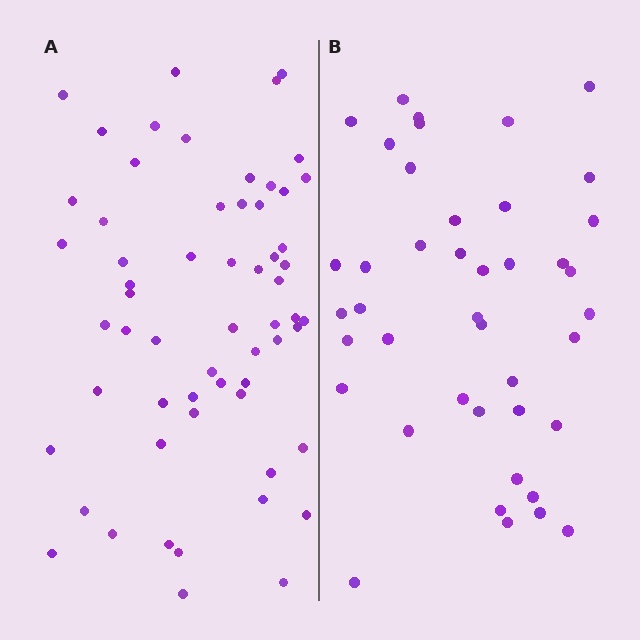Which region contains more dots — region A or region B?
Region A (the left region) has more dots.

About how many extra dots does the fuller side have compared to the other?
Region A has approximately 20 more dots than region B.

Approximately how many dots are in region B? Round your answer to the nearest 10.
About 40 dots. (The exact count is 42, which rounds to 40.)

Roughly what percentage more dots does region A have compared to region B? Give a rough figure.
About 45% more.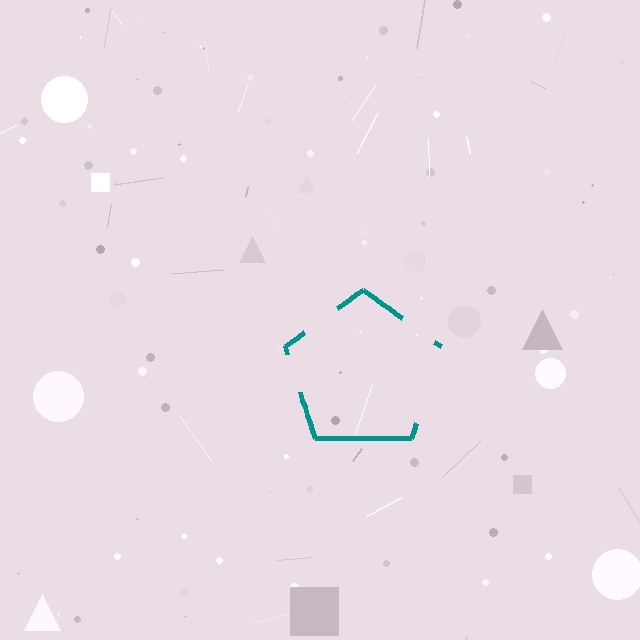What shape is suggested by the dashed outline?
The dashed outline suggests a pentagon.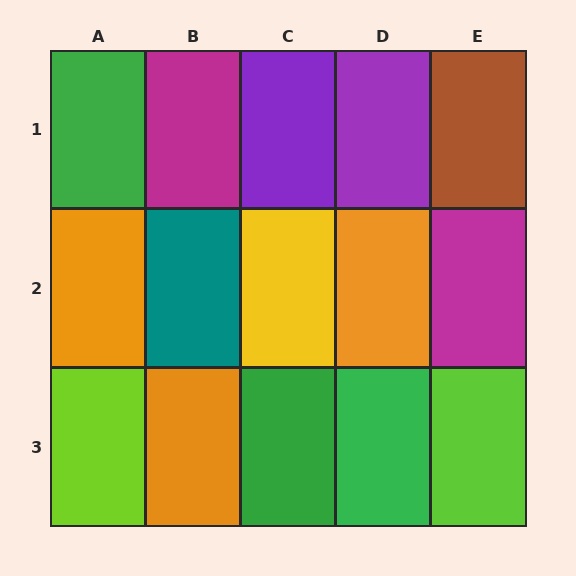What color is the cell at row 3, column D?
Green.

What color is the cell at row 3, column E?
Lime.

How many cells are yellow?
1 cell is yellow.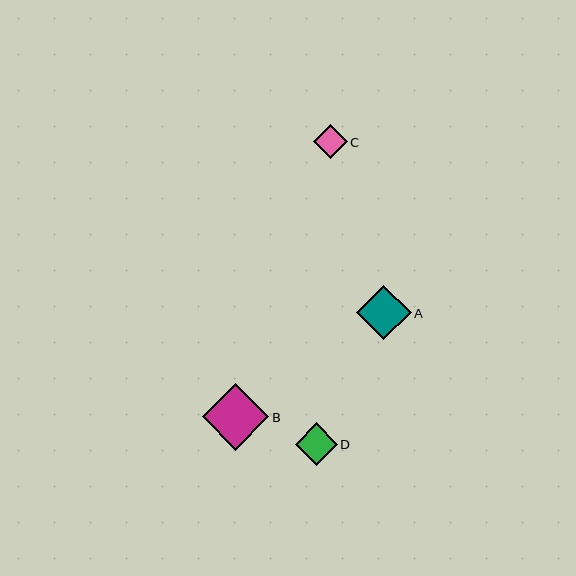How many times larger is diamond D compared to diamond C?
Diamond D is approximately 1.2 times the size of diamond C.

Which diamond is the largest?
Diamond B is the largest with a size of approximately 66 pixels.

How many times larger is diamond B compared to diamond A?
Diamond B is approximately 1.2 times the size of diamond A.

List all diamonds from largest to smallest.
From largest to smallest: B, A, D, C.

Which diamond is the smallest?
Diamond C is the smallest with a size of approximately 34 pixels.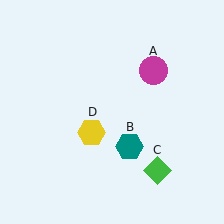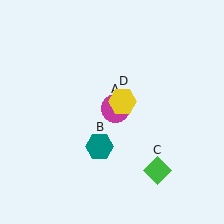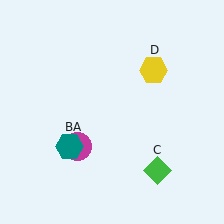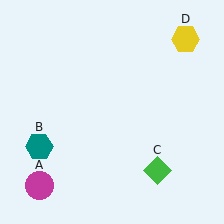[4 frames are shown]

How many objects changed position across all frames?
3 objects changed position: magenta circle (object A), teal hexagon (object B), yellow hexagon (object D).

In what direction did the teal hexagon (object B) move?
The teal hexagon (object B) moved left.